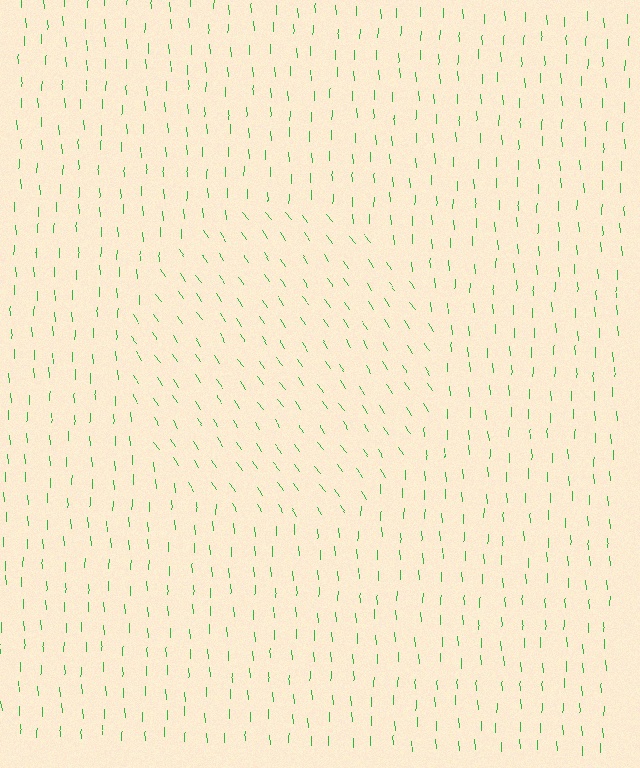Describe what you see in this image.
The image is filled with small green line segments. A circle region in the image has lines oriented differently from the surrounding lines, creating a visible texture boundary.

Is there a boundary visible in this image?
Yes, there is a texture boundary formed by a change in line orientation.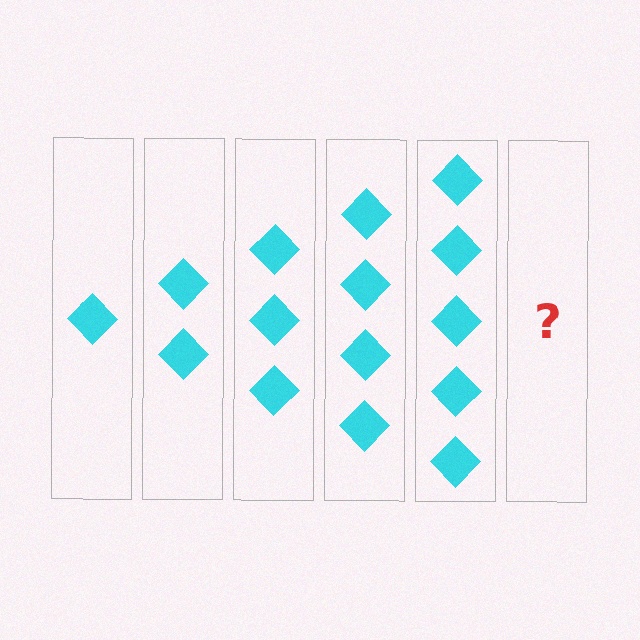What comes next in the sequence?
The next element should be 6 diamonds.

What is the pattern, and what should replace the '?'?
The pattern is that each step adds one more diamond. The '?' should be 6 diamonds.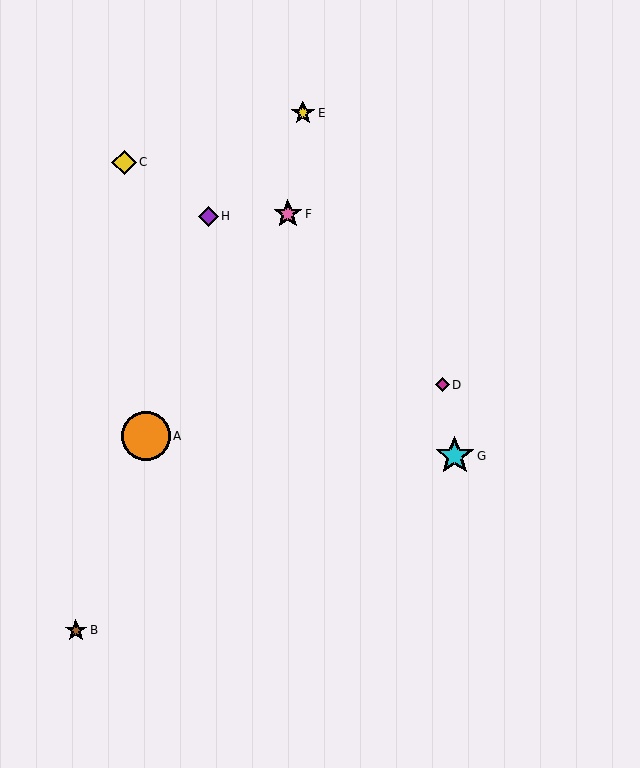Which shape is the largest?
The orange circle (labeled A) is the largest.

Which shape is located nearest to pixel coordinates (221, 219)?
The purple diamond (labeled H) at (209, 216) is nearest to that location.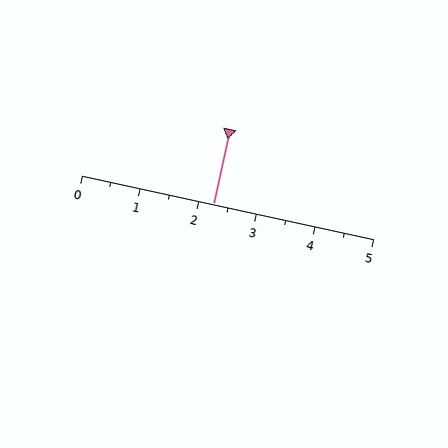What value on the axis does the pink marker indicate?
The marker indicates approximately 2.2.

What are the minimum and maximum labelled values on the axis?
The axis runs from 0 to 5.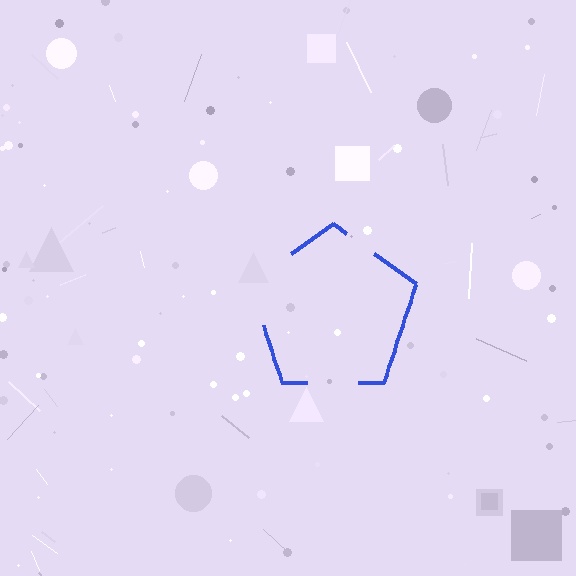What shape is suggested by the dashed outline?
The dashed outline suggests a pentagon.